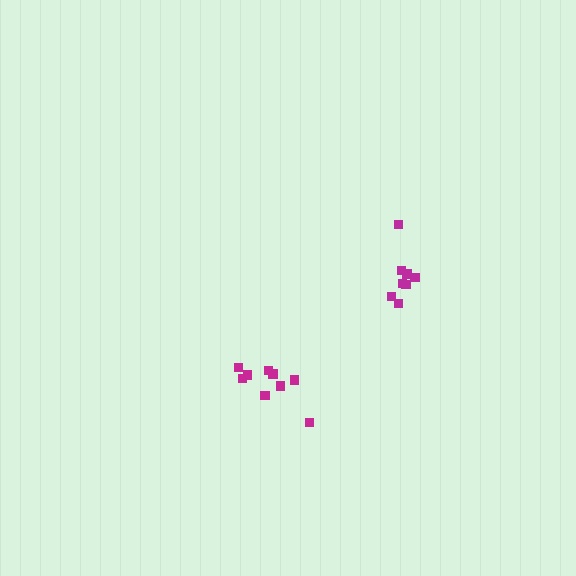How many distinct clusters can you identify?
There are 2 distinct clusters.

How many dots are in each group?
Group 1: 8 dots, Group 2: 9 dots (17 total).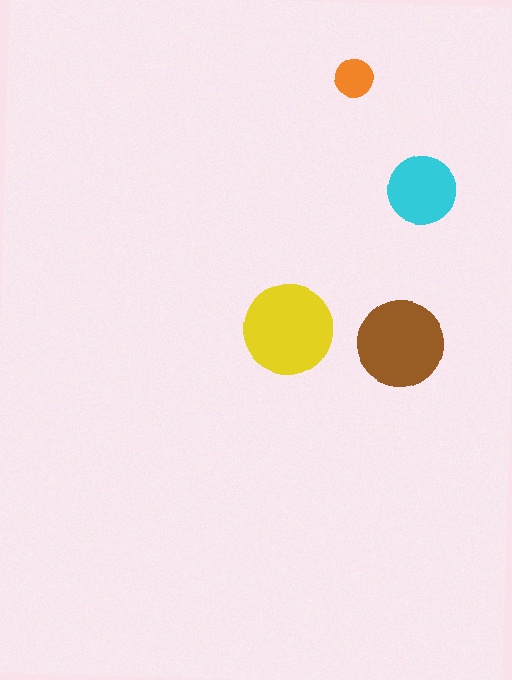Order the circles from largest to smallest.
the yellow one, the brown one, the cyan one, the orange one.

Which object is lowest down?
The brown circle is bottommost.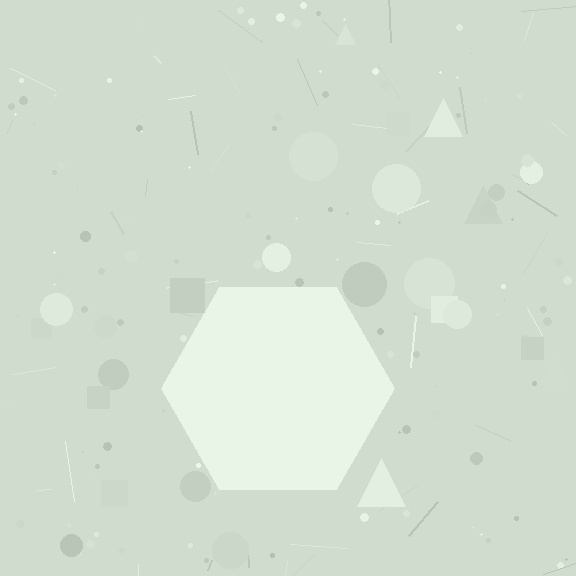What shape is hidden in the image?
A hexagon is hidden in the image.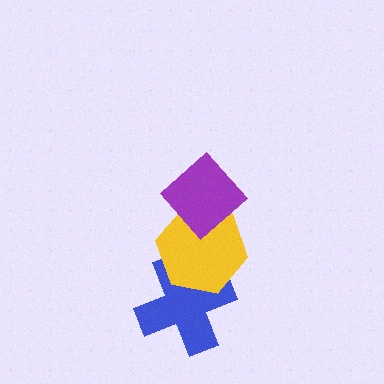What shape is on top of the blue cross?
The yellow hexagon is on top of the blue cross.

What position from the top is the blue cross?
The blue cross is 3rd from the top.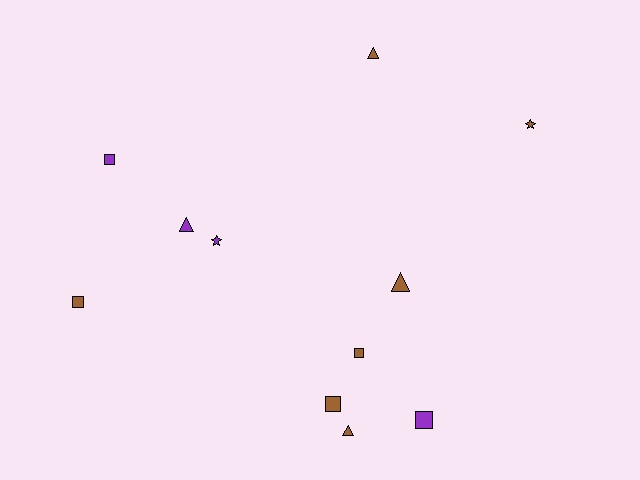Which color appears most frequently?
Brown, with 7 objects.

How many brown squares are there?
There are 3 brown squares.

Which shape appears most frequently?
Square, with 5 objects.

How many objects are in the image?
There are 11 objects.